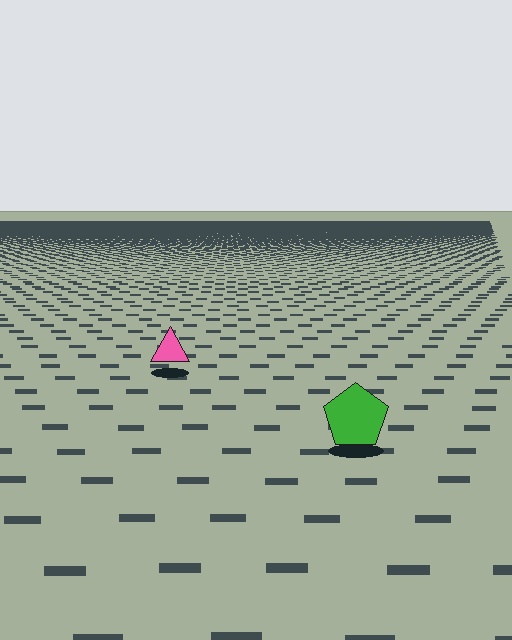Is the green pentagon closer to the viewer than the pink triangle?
Yes. The green pentagon is closer — you can tell from the texture gradient: the ground texture is coarser near it.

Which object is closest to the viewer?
The green pentagon is closest. The texture marks near it are larger and more spread out.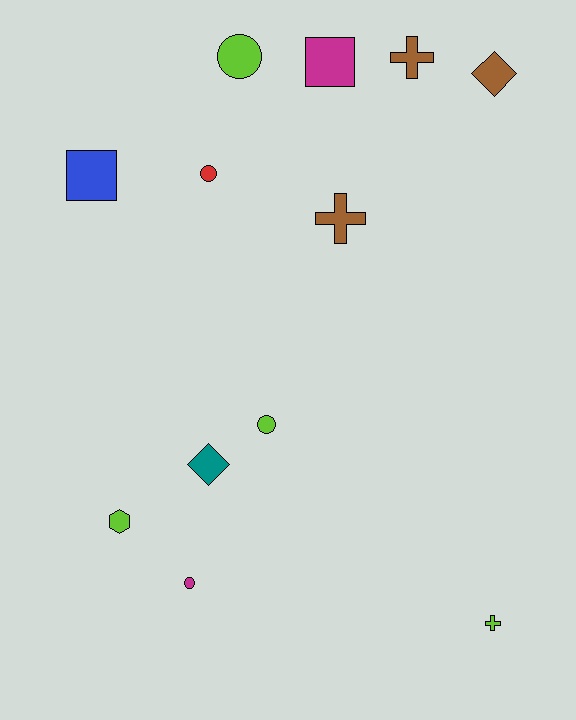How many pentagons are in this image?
There are no pentagons.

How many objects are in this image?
There are 12 objects.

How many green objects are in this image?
There are no green objects.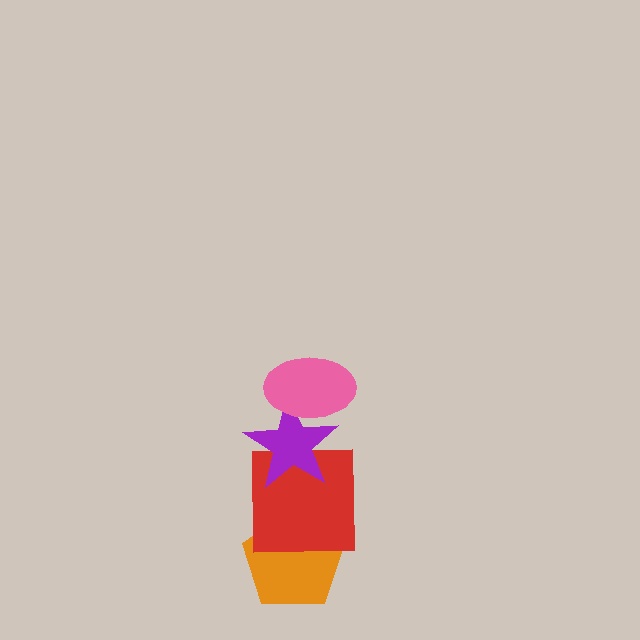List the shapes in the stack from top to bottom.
From top to bottom: the pink ellipse, the purple star, the red square, the orange pentagon.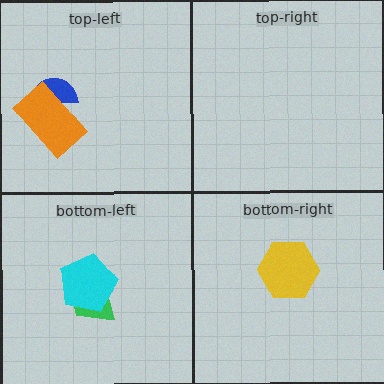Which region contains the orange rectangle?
The top-left region.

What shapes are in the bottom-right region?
The yellow hexagon.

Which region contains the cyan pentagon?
The bottom-left region.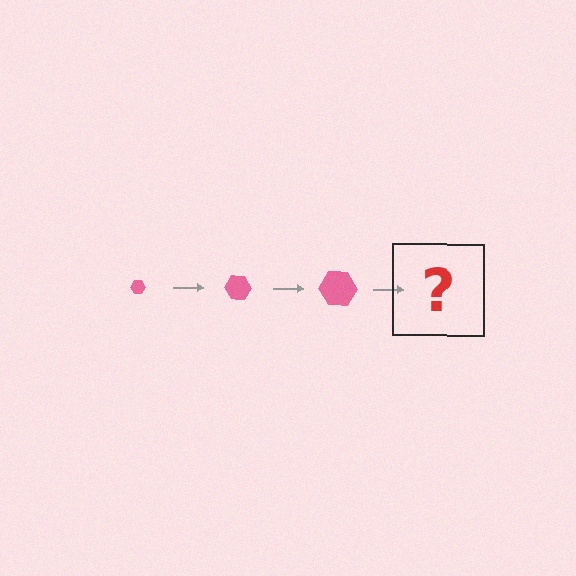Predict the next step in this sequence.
The next step is a pink hexagon, larger than the previous one.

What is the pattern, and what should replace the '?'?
The pattern is that the hexagon gets progressively larger each step. The '?' should be a pink hexagon, larger than the previous one.